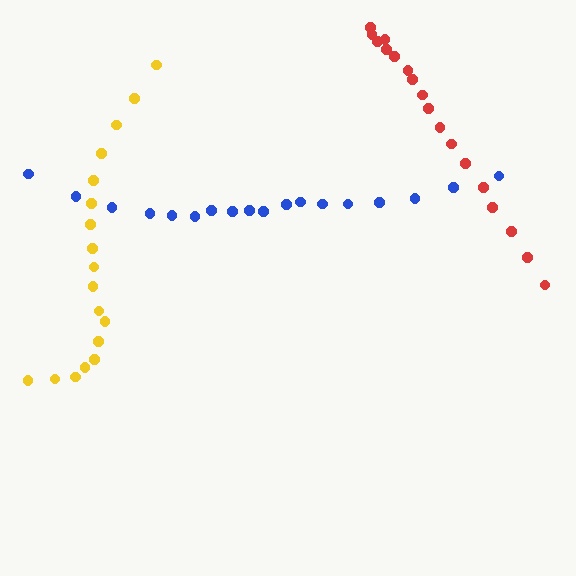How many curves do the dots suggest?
There are 3 distinct paths.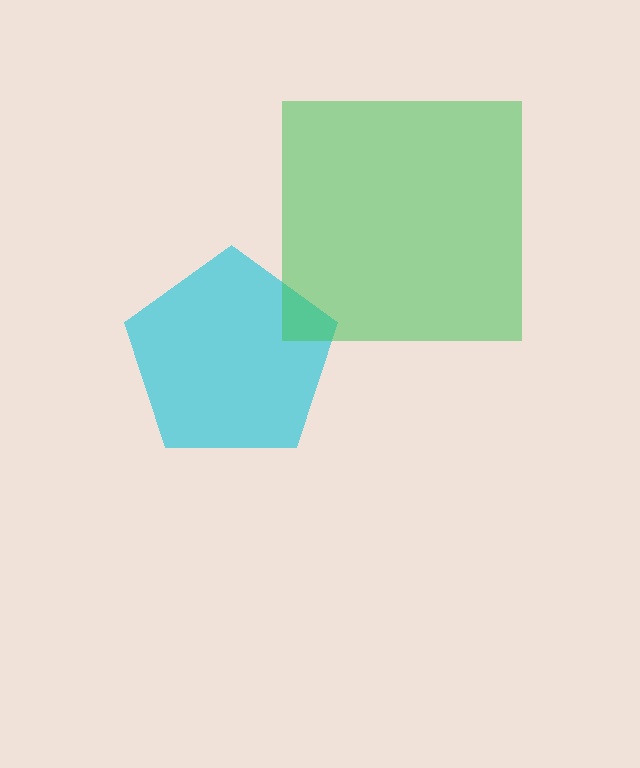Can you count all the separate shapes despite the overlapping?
Yes, there are 2 separate shapes.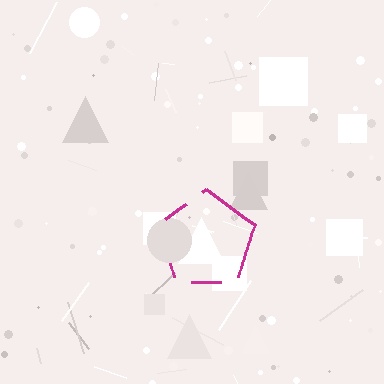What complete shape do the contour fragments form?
The contour fragments form a pentagon.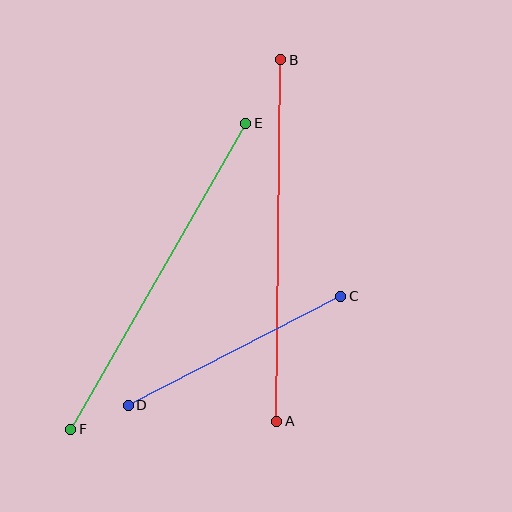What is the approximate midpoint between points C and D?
The midpoint is at approximately (234, 351) pixels.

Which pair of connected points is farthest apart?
Points A and B are farthest apart.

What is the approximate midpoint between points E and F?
The midpoint is at approximately (158, 276) pixels.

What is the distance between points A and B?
The distance is approximately 362 pixels.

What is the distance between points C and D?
The distance is approximately 239 pixels.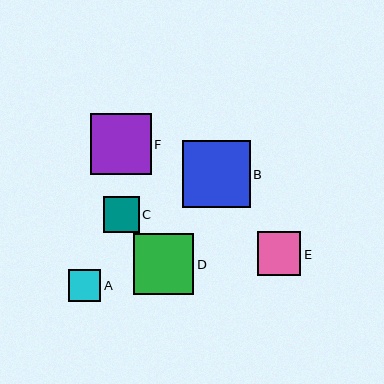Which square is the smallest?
Square A is the smallest with a size of approximately 32 pixels.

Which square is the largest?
Square B is the largest with a size of approximately 68 pixels.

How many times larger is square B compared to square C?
Square B is approximately 1.9 times the size of square C.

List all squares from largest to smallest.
From largest to smallest: B, D, F, E, C, A.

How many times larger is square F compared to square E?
Square F is approximately 1.4 times the size of square E.